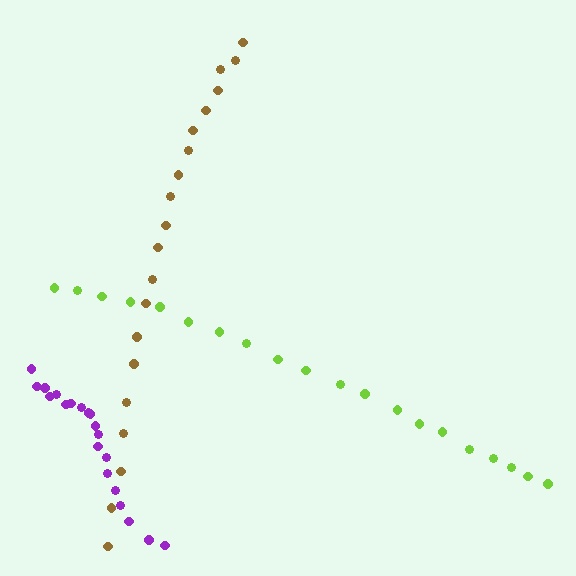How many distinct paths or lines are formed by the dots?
There are 3 distinct paths.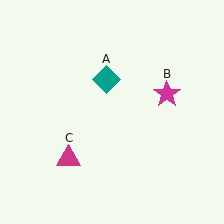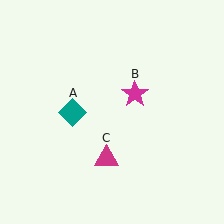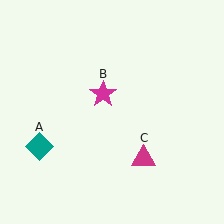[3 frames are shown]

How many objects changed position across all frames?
3 objects changed position: teal diamond (object A), magenta star (object B), magenta triangle (object C).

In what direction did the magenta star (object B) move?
The magenta star (object B) moved left.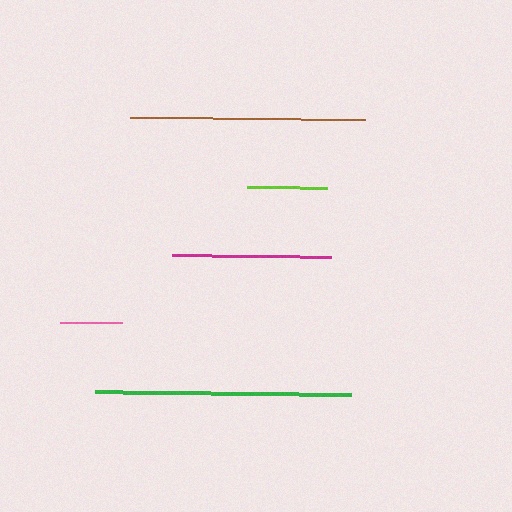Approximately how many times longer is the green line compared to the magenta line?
The green line is approximately 1.6 times the length of the magenta line.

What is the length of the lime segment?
The lime segment is approximately 80 pixels long.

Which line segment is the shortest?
The pink line is the shortest at approximately 62 pixels.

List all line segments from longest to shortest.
From longest to shortest: green, brown, magenta, lime, pink.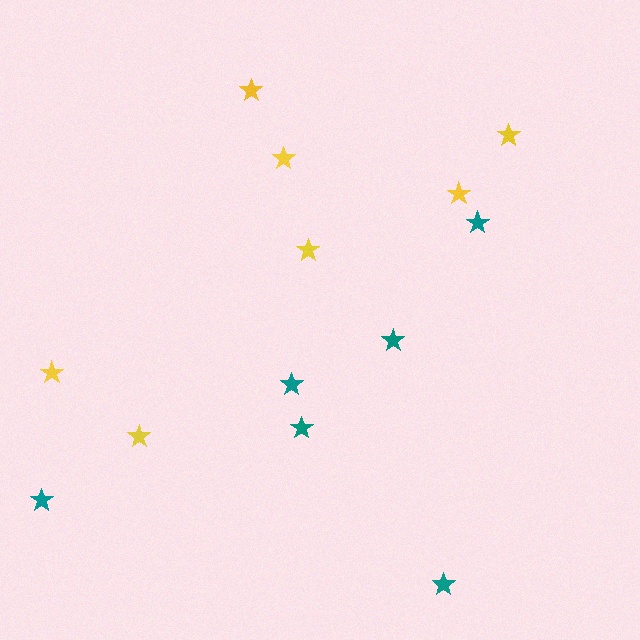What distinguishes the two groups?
There are 2 groups: one group of teal stars (6) and one group of yellow stars (7).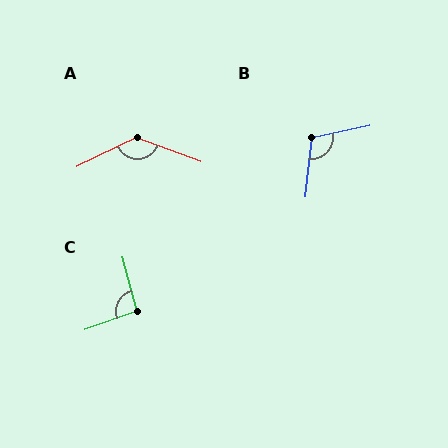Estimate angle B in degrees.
Approximately 108 degrees.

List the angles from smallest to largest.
C (94°), B (108°), A (134°).